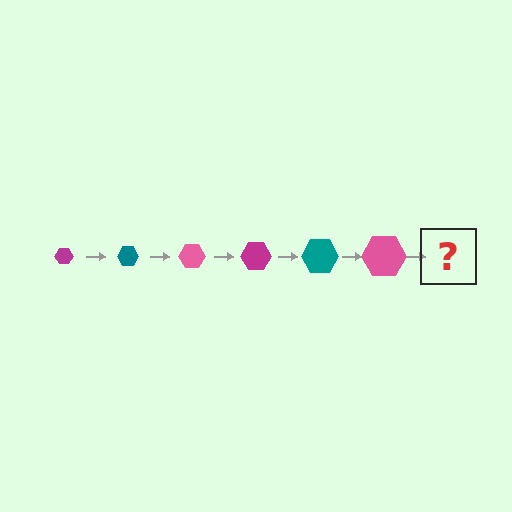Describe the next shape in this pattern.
It should be a magenta hexagon, larger than the previous one.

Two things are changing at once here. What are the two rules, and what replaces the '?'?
The two rules are that the hexagon grows larger each step and the color cycles through magenta, teal, and pink. The '?' should be a magenta hexagon, larger than the previous one.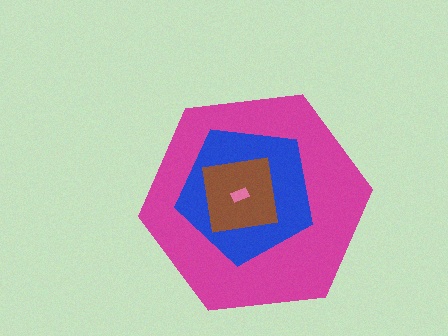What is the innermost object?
The pink rectangle.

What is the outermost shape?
The magenta hexagon.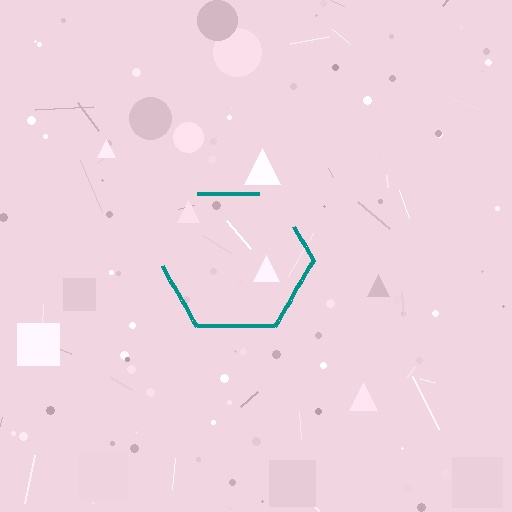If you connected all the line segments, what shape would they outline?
They would outline a hexagon.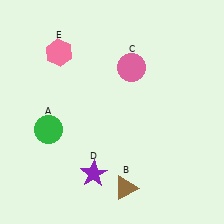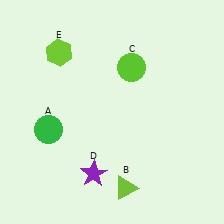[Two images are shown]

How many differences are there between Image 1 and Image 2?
There are 3 differences between the two images.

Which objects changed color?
B changed from brown to lime. C changed from pink to lime. E changed from pink to lime.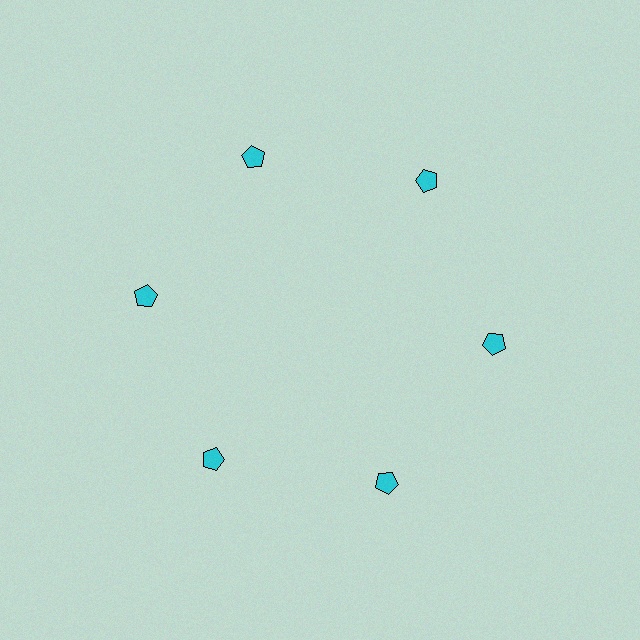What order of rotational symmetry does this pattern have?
This pattern has 6-fold rotational symmetry.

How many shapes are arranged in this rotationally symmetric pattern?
There are 6 shapes, arranged in 6 groups of 1.